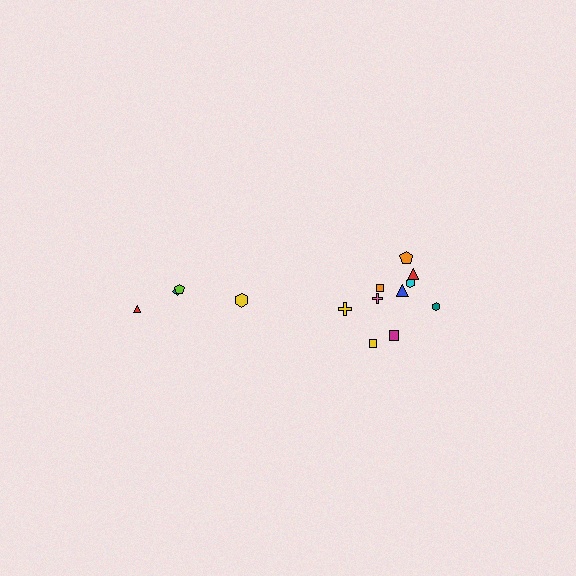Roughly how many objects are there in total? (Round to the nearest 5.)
Roughly 15 objects in total.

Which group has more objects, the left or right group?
The right group.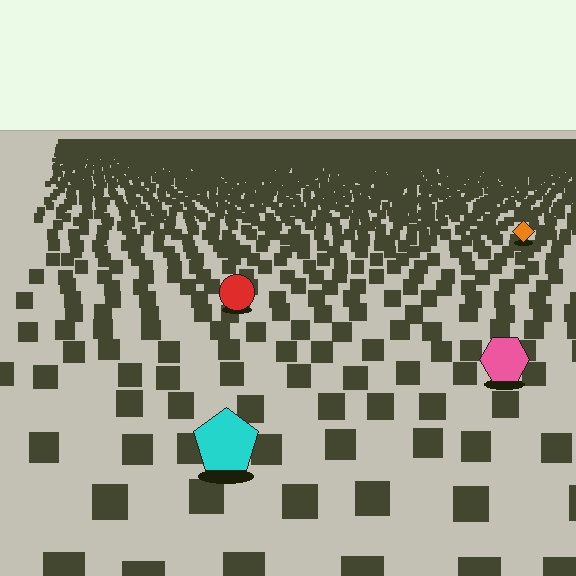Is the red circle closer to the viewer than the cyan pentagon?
No. The cyan pentagon is closer — you can tell from the texture gradient: the ground texture is coarser near it.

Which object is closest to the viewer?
The cyan pentagon is closest. The texture marks near it are larger and more spread out.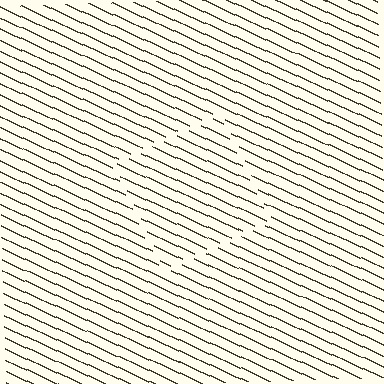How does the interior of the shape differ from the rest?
The interior of the shape contains the same grating, shifted by half a period — the contour is defined by the phase discontinuity where line-ends from the inner and outer gratings abut.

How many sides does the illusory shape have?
4 sides — the line-ends trace a square.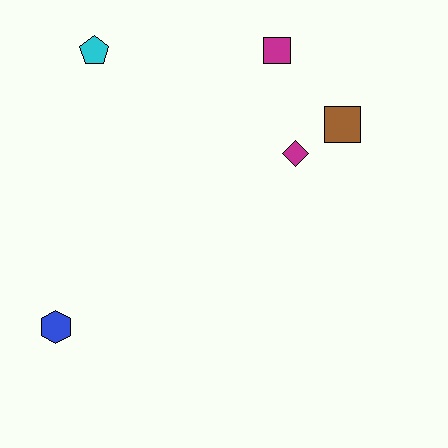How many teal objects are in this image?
There are no teal objects.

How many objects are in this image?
There are 5 objects.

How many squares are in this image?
There are 2 squares.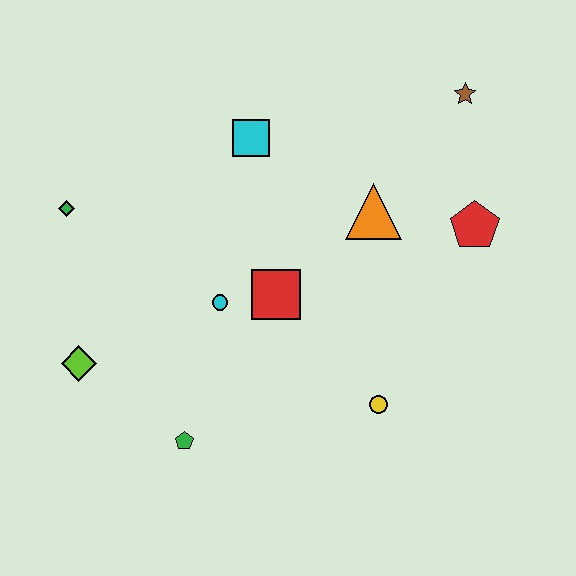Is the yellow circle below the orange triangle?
Yes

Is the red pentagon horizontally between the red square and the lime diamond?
No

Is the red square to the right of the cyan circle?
Yes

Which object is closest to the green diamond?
The lime diamond is closest to the green diamond.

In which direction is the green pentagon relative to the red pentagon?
The green pentagon is to the left of the red pentagon.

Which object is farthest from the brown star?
The lime diamond is farthest from the brown star.